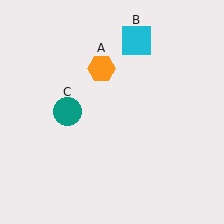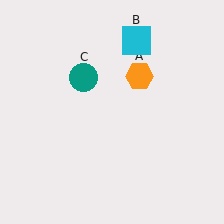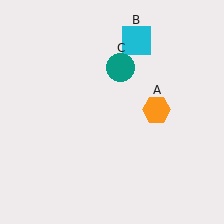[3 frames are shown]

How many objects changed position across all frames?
2 objects changed position: orange hexagon (object A), teal circle (object C).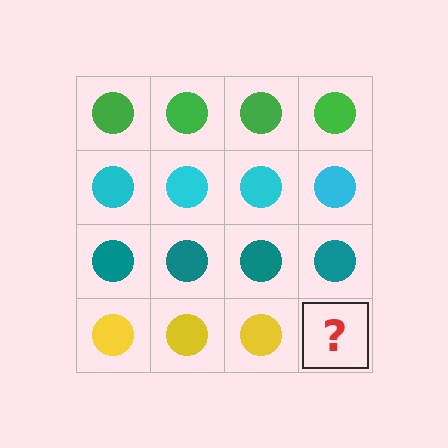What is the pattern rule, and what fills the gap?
The rule is that each row has a consistent color. The gap should be filled with a yellow circle.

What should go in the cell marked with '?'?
The missing cell should contain a yellow circle.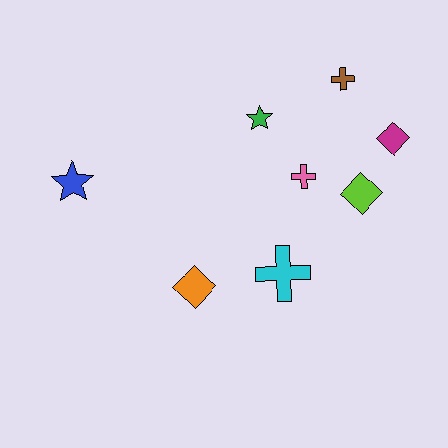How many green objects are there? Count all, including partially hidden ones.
There is 1 green object.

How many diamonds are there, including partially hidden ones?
There are 3 diamonds.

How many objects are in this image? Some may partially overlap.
There are 8 objects.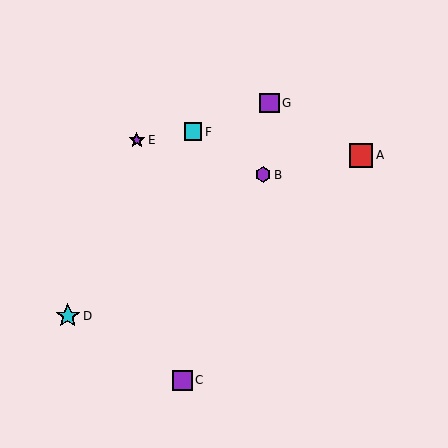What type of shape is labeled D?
Shape D is a cyan star.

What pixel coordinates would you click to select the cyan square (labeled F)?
Click at (193, 132) to select the cyan square F.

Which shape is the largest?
The cyan star (labeled D) is the largest.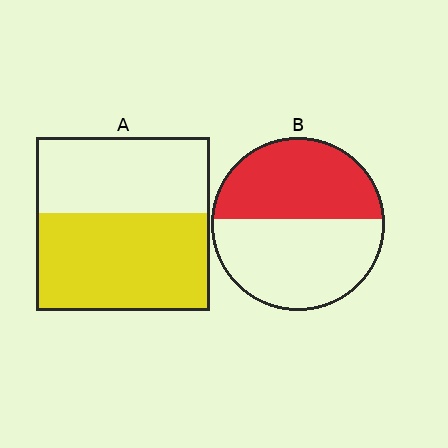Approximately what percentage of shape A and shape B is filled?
A is approximately 55% and B is approximately 45%.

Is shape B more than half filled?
Roughly half.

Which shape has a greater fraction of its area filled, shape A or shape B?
Shape A.